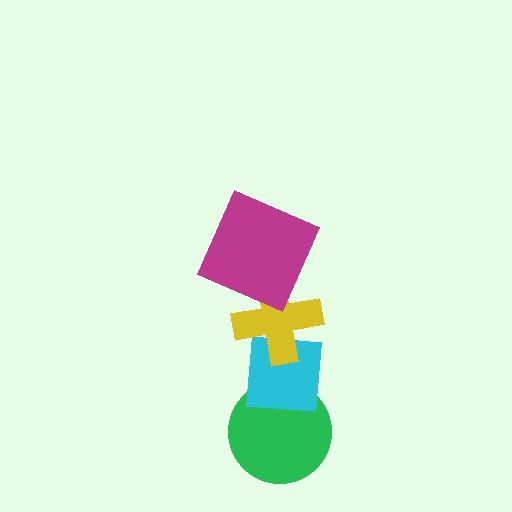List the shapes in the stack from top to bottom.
From top to bottom: the magenta square, the yellow cross, the cyan square, the green circle.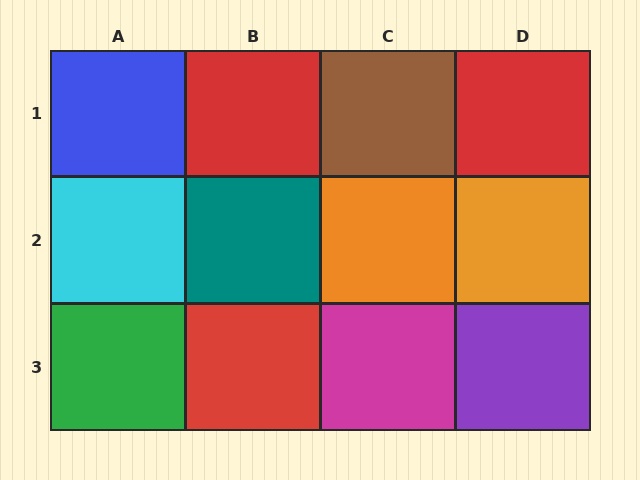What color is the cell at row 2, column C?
Orange.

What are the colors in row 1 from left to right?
Blue, red, brown, red.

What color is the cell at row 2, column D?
Orange.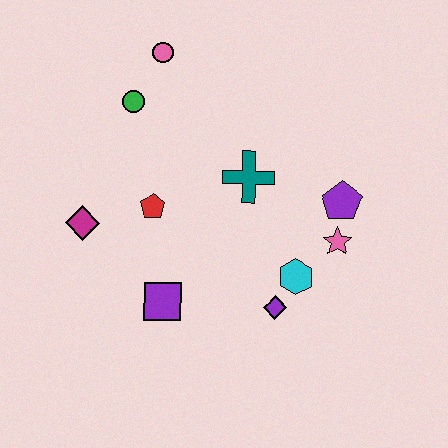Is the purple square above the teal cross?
No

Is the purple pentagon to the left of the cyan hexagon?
No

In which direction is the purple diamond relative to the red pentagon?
The purple diamond is to the right of the red pentagon.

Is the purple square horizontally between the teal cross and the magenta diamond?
Yes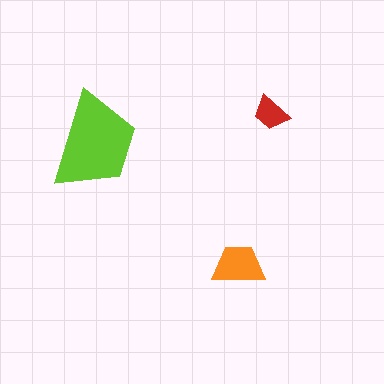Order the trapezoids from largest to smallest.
the lime one, the orange one, the red one.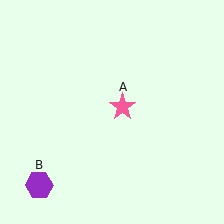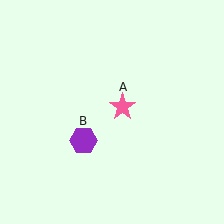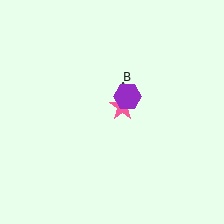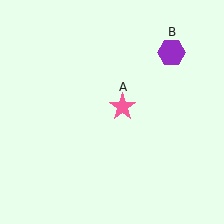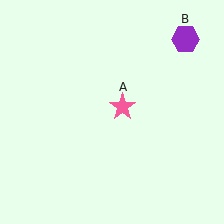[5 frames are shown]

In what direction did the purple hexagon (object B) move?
The purple hexagon (object B) moved up and to the right.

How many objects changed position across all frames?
1 object changed position: purple hexagon (object B).